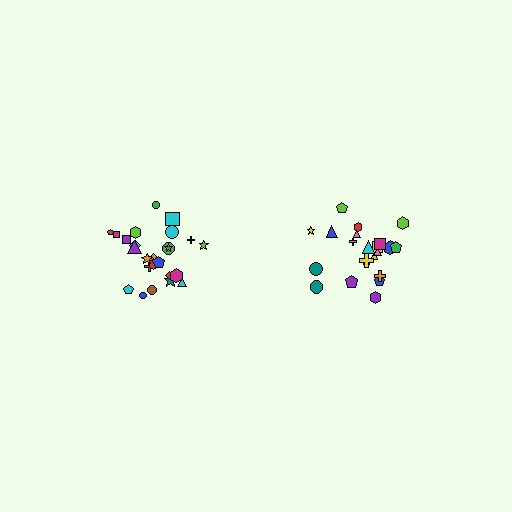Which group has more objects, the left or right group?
The left group.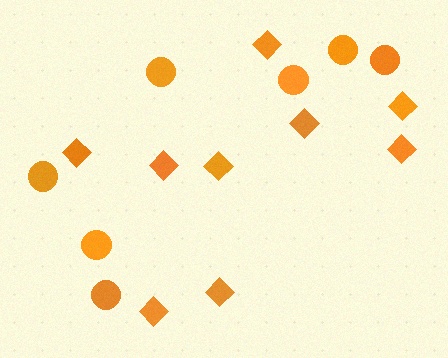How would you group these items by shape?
There are 2 groups: one group of diamonds (9) and one group of circles (7).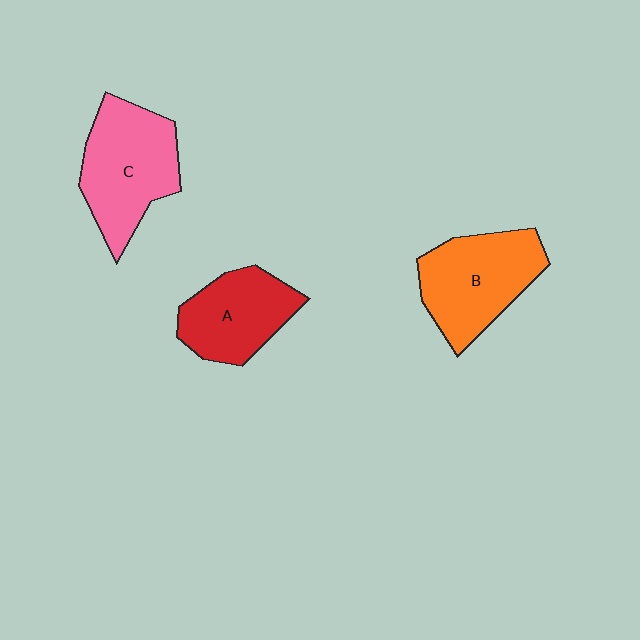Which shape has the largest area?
Shape C (pink).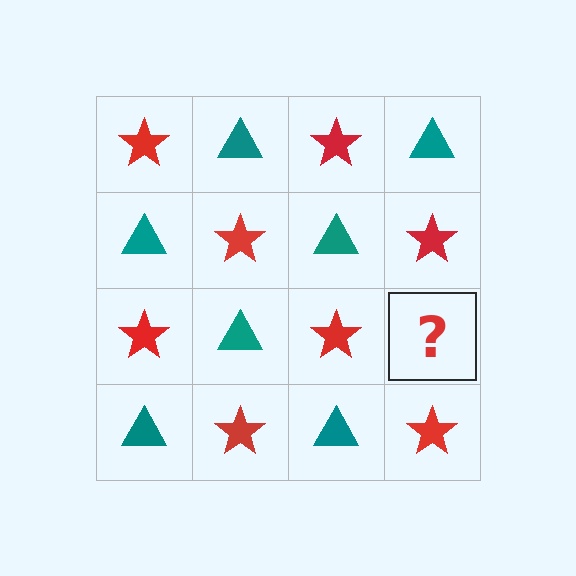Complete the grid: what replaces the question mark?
The question mark should be replaced with a teal triangle.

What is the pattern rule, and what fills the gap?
The rule is that it alternates red star and teal triangle in a checkerboard pattern. The gap should be filled with a teal triangle.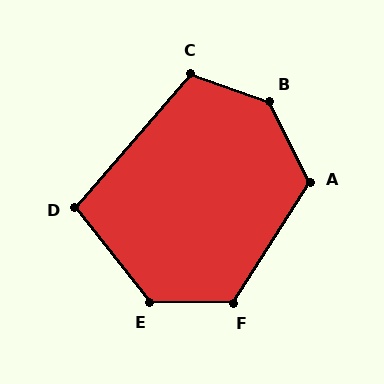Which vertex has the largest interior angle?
B, at approximately 137 degrees.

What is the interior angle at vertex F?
Approximately 122 degrees (obtuse).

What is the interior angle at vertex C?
Approximately 111 degrees (obtuse).